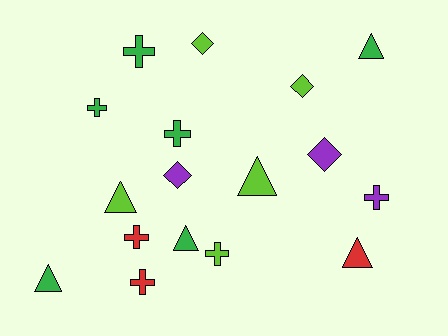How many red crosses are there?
There are 2 red crosses.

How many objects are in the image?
There are 17 objects.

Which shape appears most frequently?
Cross, with 7 objects.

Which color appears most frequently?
Green, with 6 objects.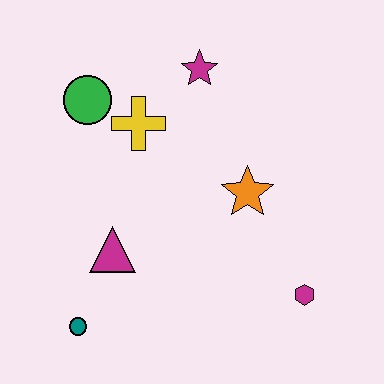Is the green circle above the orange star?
Yes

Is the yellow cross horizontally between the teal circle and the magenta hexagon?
Yes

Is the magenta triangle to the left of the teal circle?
No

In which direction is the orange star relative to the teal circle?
The orange star is to the right of the teal circle.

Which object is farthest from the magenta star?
The teal circle is farthest from the magenta star.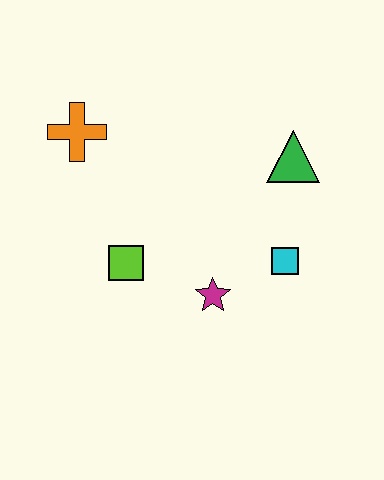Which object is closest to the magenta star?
The cyan square is closest to the magenta star.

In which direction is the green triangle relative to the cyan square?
The green triangle is above the cyan square.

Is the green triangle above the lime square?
Yes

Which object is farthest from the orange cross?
The cyan square is farthest from the orange cross.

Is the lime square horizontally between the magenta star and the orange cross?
Yes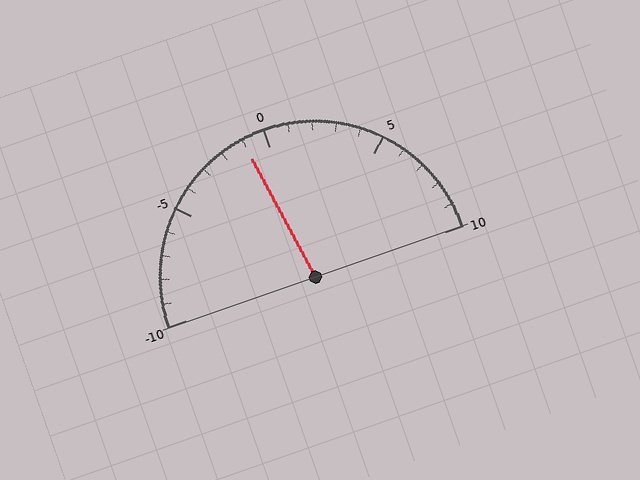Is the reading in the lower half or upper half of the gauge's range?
The reading is in the lower half of the range (-10 to 10).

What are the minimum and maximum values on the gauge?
The gauge ranges from -10 to 10.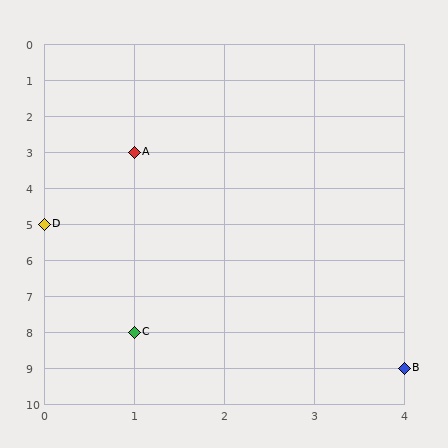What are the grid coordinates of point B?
Point B is at grid coordinates (4, 9).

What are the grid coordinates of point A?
Point A is at grid coordinates (1, 3).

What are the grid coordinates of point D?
Point D is at grid coordinates (0, 5).